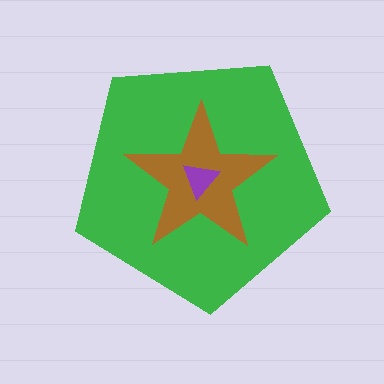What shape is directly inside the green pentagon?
The brown star.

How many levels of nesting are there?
3.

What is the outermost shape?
The green pentagon.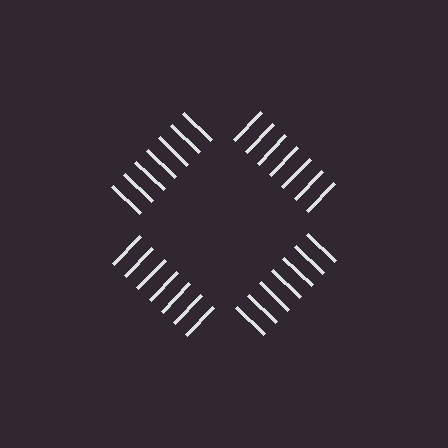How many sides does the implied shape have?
4 sides — the line-ends trace a square.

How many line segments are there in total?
28 — 7 along each of the 4 edges.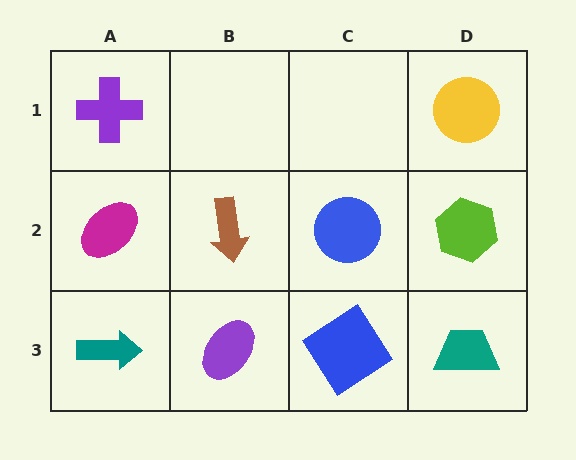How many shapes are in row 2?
4 shapes.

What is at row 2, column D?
A lime hexagon.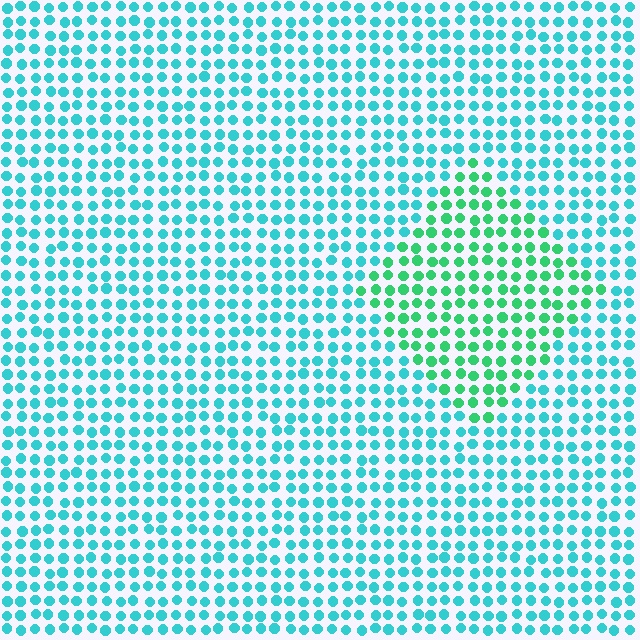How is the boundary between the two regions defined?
The boundary is defined purely by a slight shift in hue (about 38 degrees). Spacing, size, and orientation are identical on both sides.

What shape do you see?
I see a diamond.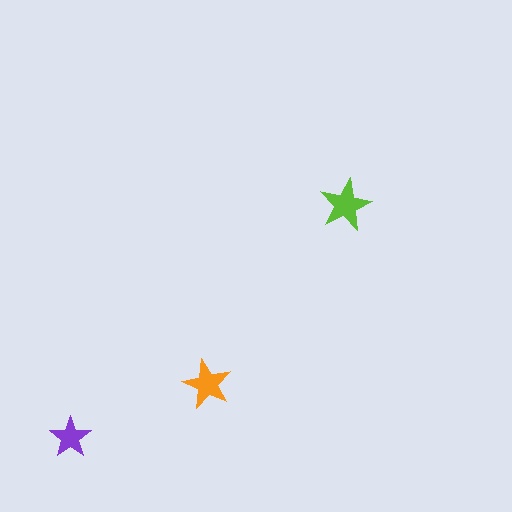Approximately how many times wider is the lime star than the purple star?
About 1.5 times wider.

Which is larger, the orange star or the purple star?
The orange one.